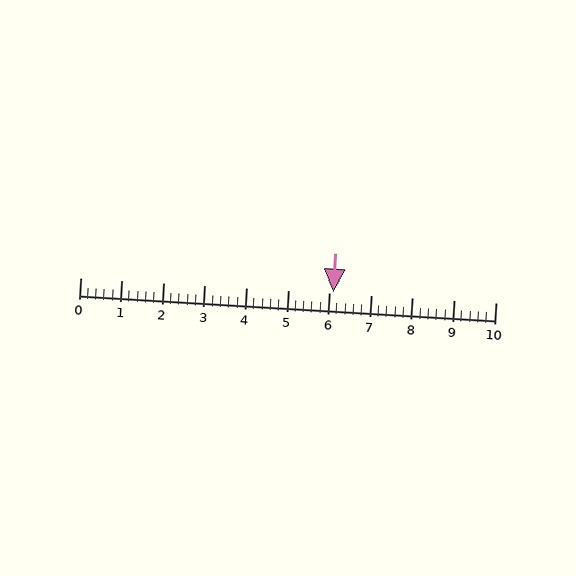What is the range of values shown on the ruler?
The ruler shows values from 0 to 10.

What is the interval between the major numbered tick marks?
The major tick marks are spaced 1 units apart.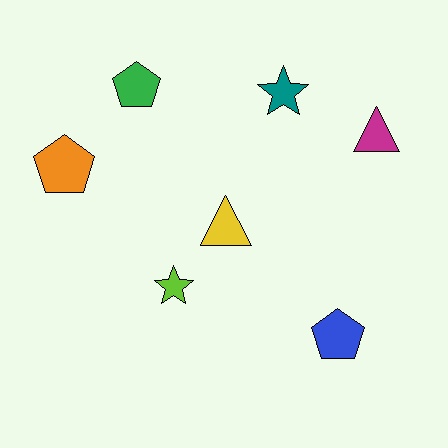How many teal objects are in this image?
There is 1 teal object.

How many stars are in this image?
There are 2 stars.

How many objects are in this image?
There are 7 objects.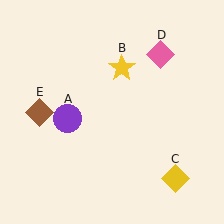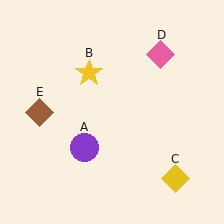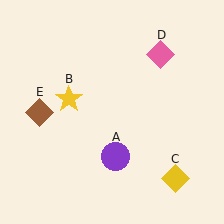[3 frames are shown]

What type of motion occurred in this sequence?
The purple circle (object A), yellow star (object B) rotated counterclockwise around the center of the scene.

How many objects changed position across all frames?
2 objects changed position: purple circle (object A), yellow star (object B).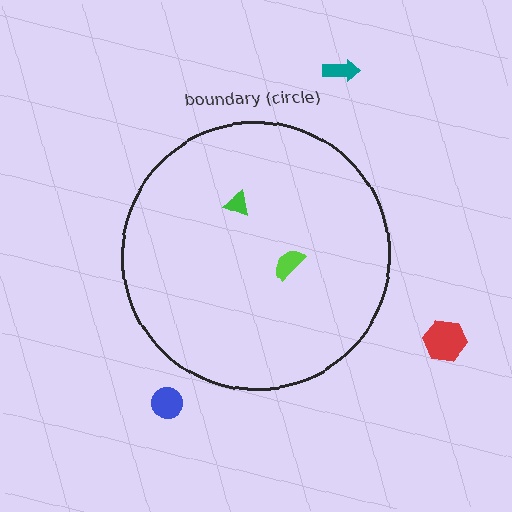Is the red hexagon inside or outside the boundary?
Outside.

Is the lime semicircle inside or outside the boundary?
Inside.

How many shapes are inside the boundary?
2 inside, 3 outside.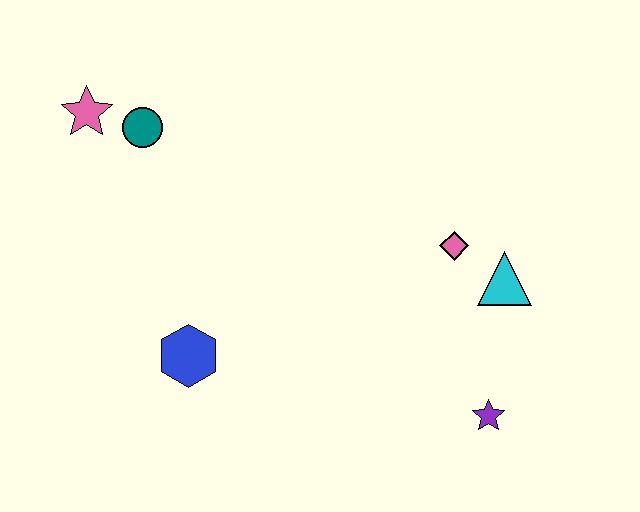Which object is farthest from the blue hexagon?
The cyan triangle is farthest from the blue hexagon.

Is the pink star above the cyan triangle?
Yes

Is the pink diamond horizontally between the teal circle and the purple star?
Yes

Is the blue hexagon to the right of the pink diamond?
No